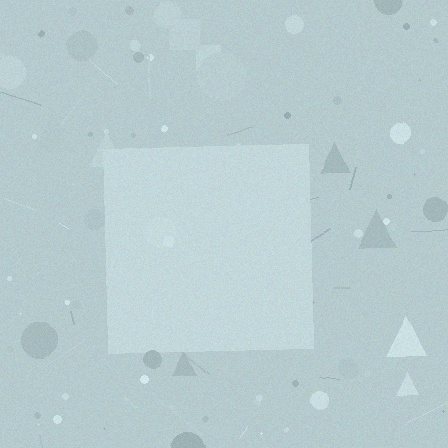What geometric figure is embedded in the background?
A square is embedded in the background.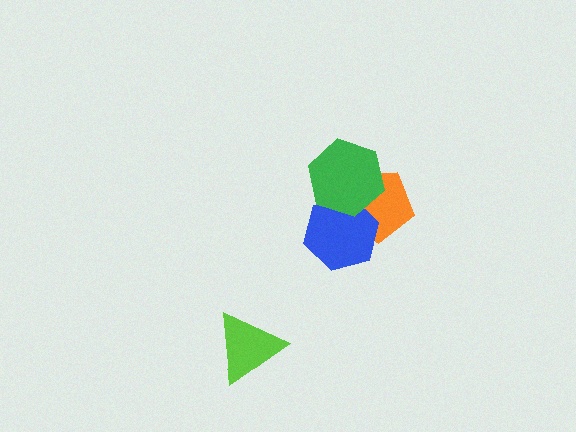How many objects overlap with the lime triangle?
0 objects overlap with the lime triangle.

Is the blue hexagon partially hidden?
Yes, it is partially covered by another shape.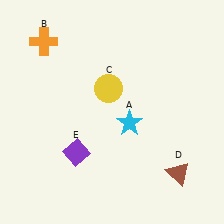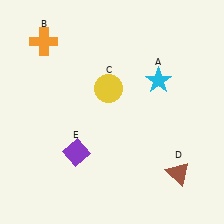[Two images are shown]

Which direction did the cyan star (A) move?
The cyan star (A) moved up.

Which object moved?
The cyan star (A) moved up.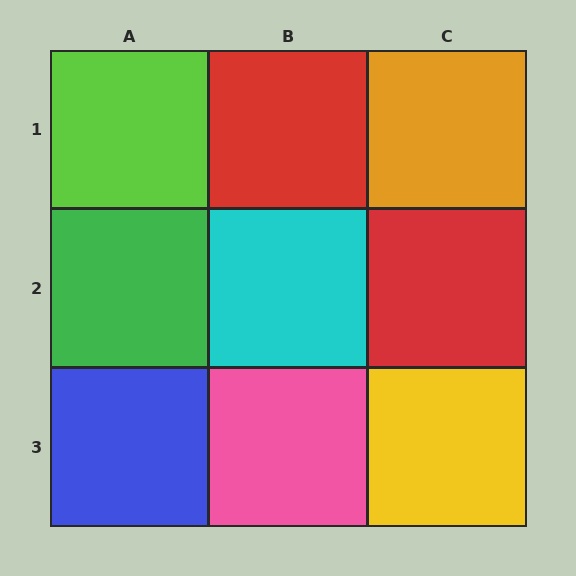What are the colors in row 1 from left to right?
Lime, red, orange.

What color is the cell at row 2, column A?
Green.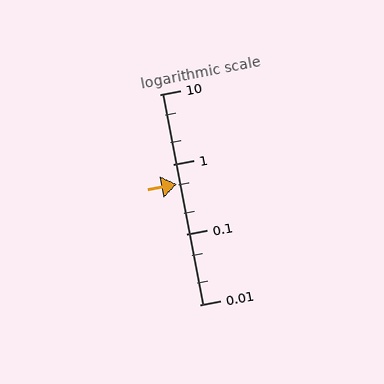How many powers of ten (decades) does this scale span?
The scale spans 3 decades, from 0.01 to 10.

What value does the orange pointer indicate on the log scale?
The pointer indicates approximately 0.52.